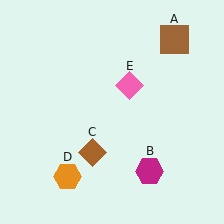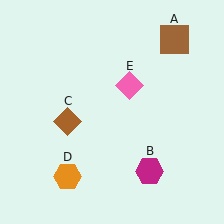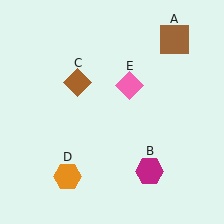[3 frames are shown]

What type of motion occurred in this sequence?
The brown diamond (object C) rotated clockwise around the center of the scene.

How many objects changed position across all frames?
1 object changed position: brown diamond (object C).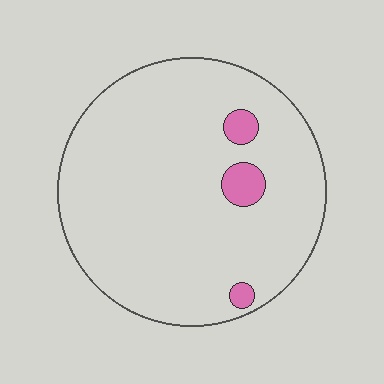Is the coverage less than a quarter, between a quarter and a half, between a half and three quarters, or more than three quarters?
Less than a quarter.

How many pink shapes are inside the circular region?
3.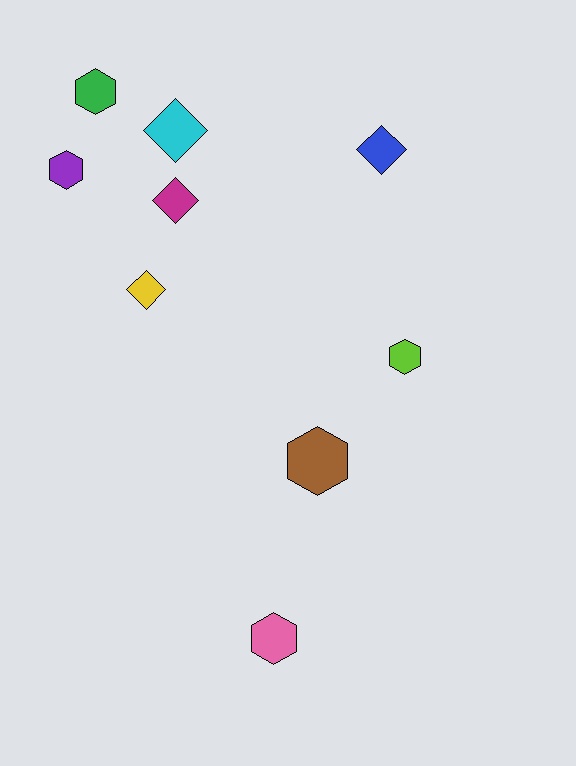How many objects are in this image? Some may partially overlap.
There are 9 objects.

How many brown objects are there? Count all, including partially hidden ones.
There is 1 brown object.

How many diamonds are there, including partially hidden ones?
There are 4 diamonds.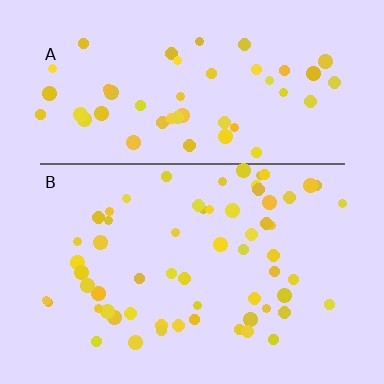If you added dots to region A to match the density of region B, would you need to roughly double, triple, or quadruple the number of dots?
Approximately double.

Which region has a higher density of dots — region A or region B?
B (the bottom).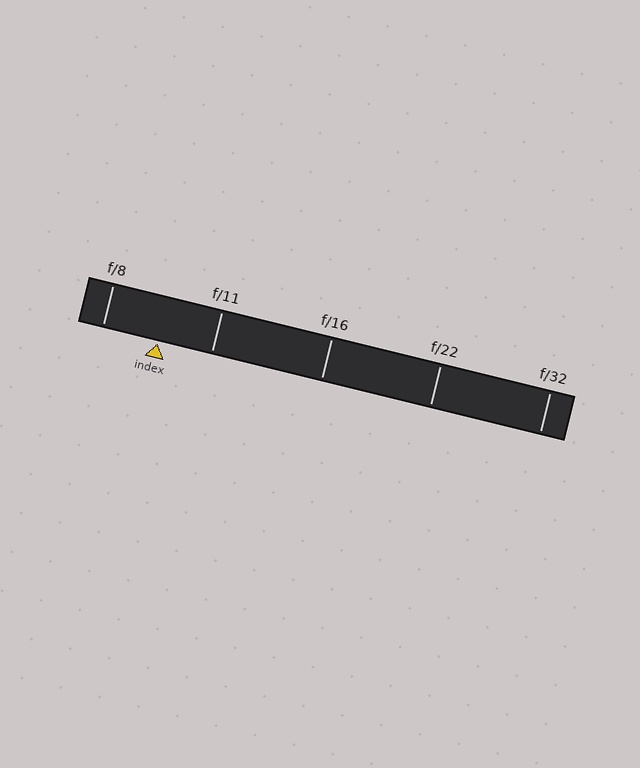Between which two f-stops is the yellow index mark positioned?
The index mark is between f/8 and f/11.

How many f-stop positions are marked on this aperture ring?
There are 5 f-stop positions marked.